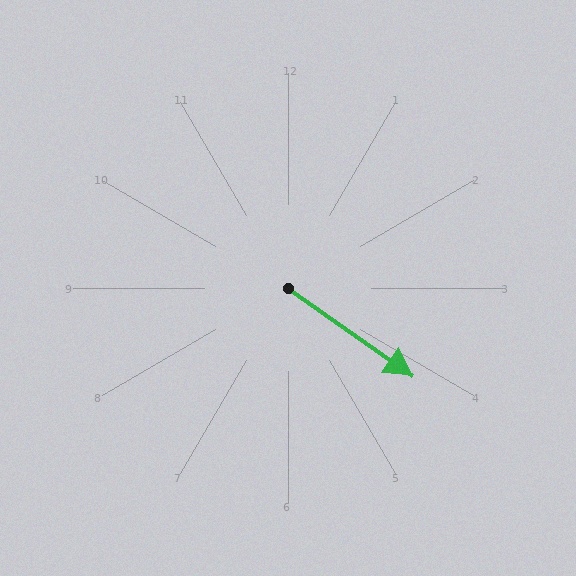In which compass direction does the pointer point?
Southeast.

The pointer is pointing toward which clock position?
Roughly 4 o'clock.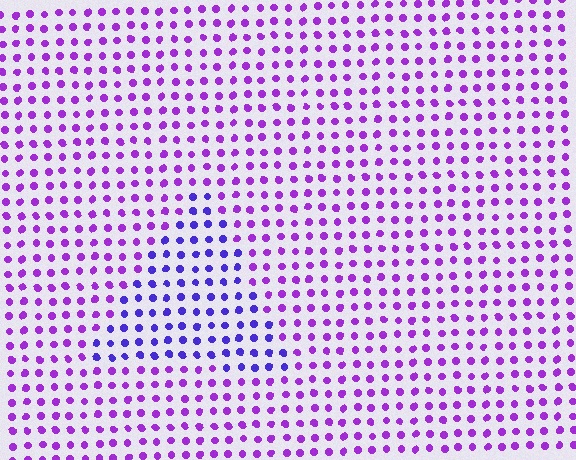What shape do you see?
I see a triangle.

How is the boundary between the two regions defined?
The boundary is defined purely by a slight shift in hue (about 33 degrees). Spacing, size, and orientation are identical on both sides.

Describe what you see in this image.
The image is filled with small purple elements in a uniform arrangement. A triangle-shaped region is visible where the elements are tinted to a slightly different hue, forming a subtle color boundary.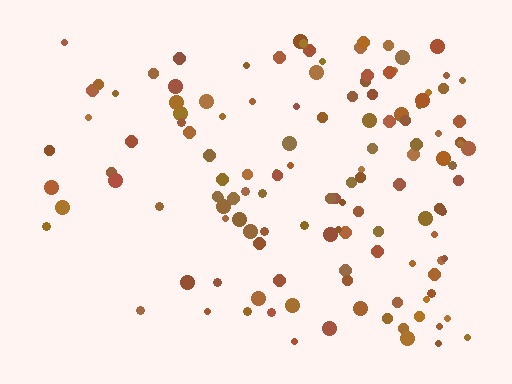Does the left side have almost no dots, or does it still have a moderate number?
Still a moderate number, just noticeably fewer than the right.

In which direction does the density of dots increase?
From left to right, with the right side densest.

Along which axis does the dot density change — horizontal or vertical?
Horizontal.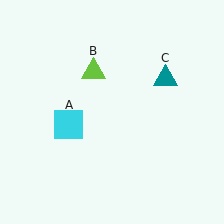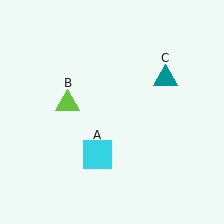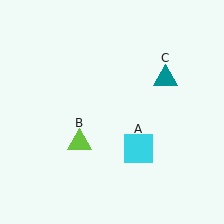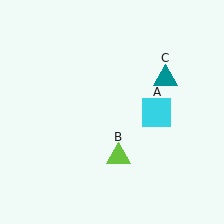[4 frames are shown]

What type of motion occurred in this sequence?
The cyan square (object A), lime triangle (object B) rotated counterclockwise around the center of the scene.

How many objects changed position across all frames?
2 objects changed position: cyan square (object A), lime triangle (object B).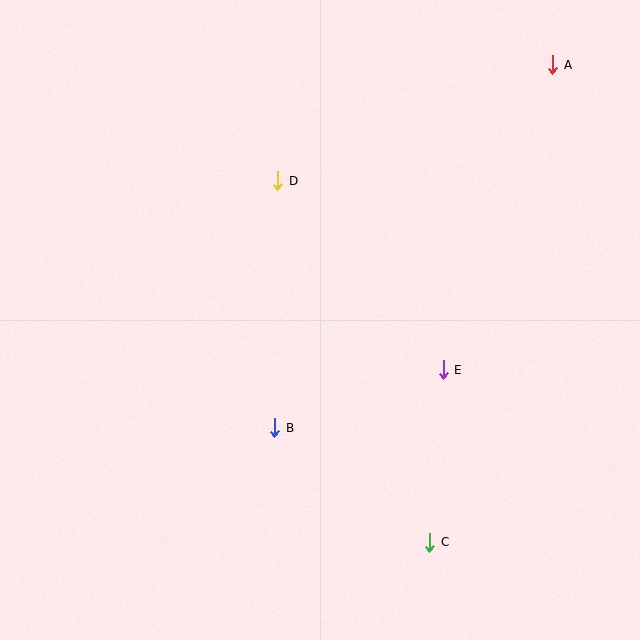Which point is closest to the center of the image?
Point B at (275, 428) is closest to the center.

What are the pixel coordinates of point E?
Point E is at (443, 370).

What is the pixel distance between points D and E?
The distance between D and E is 251 pixels.